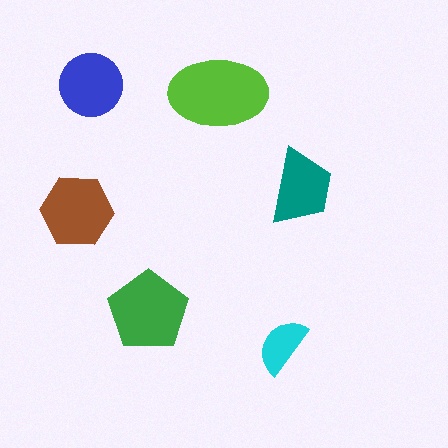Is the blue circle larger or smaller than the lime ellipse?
Smaller.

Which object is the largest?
The lime ellipse.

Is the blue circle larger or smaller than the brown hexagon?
Smaller.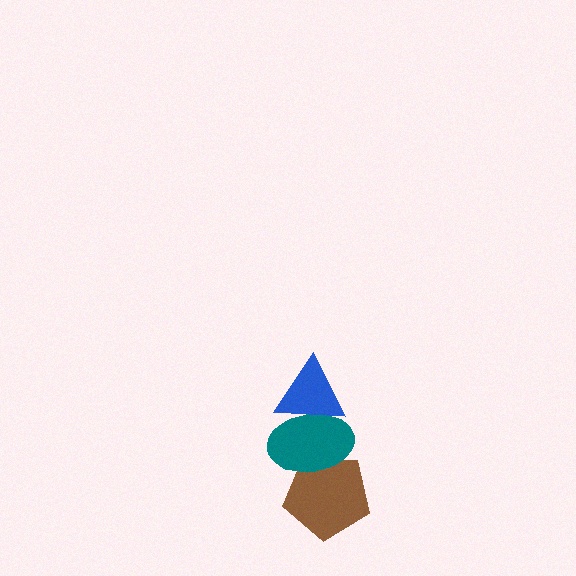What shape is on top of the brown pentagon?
The teal ellipse is on top of the brown pentagon.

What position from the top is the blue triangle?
The blue triangle is 1st from the top.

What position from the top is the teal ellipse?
The teal ellipse is 2nd from the top.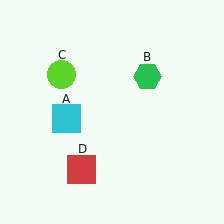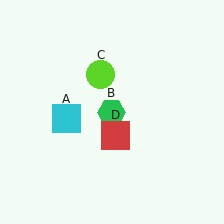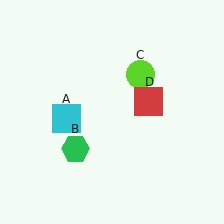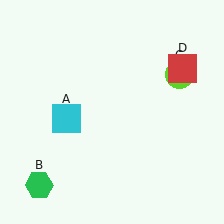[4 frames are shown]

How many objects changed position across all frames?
3 objects changed position: green hexagon (object B), lime circle (object C), red square (object D).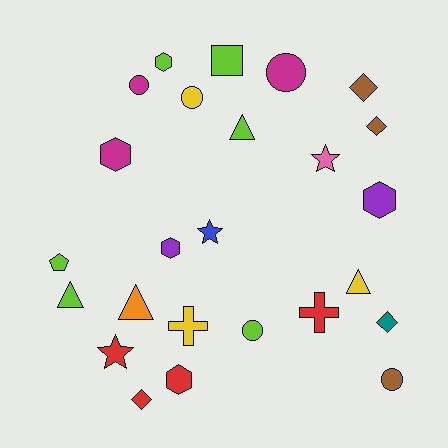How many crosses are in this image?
There are 2 crosses.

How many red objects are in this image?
There are 4 red objects.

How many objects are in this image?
There are 25 objects.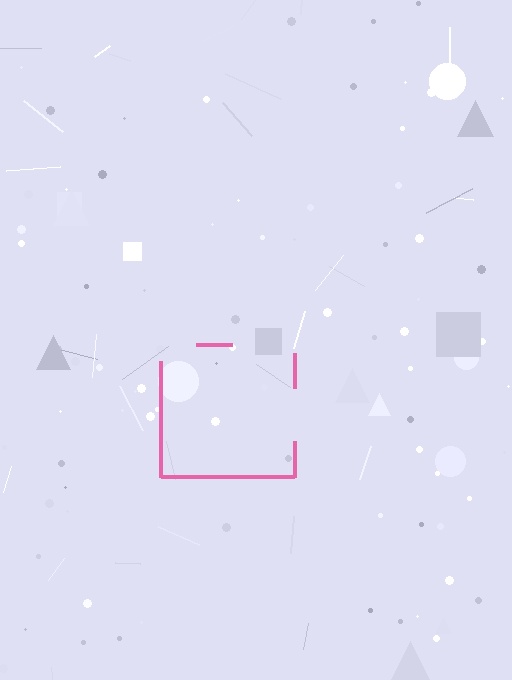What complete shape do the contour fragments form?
The contour fragments form a square.